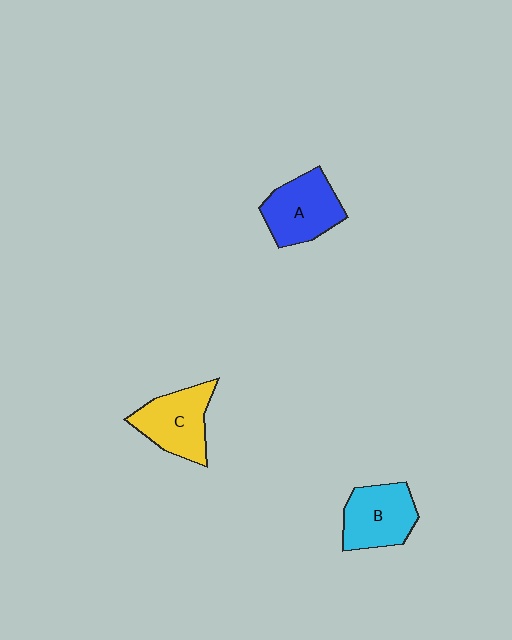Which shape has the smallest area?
Shape B (cyan).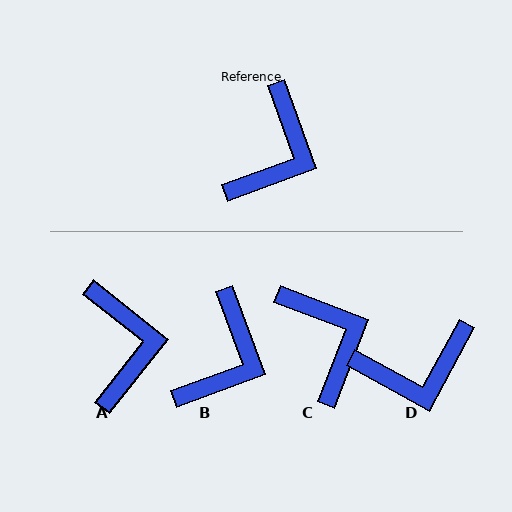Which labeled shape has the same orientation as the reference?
B.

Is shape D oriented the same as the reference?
No, it is off by about 49 degrees.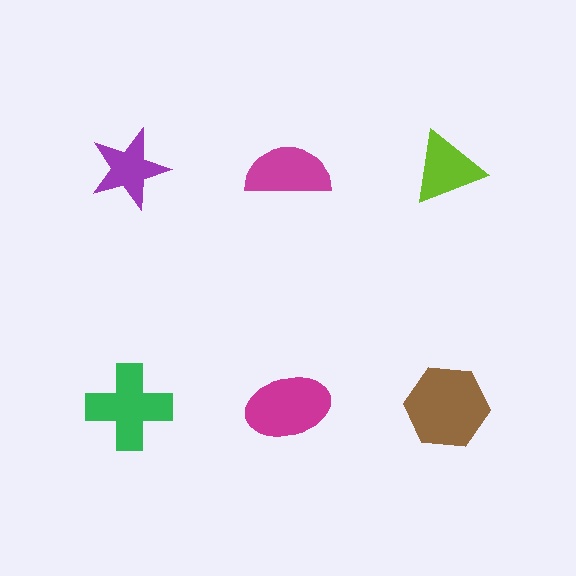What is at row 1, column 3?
A lime triangle.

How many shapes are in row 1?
3 shapes.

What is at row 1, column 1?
A purple star.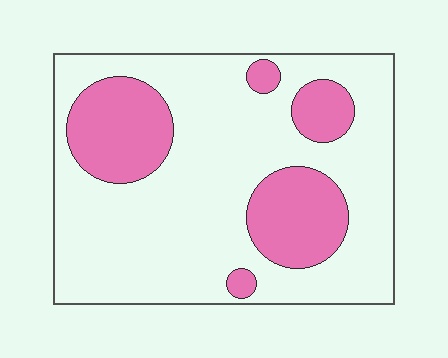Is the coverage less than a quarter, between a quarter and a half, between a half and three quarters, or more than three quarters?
Between a quarter and a half.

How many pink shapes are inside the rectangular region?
5.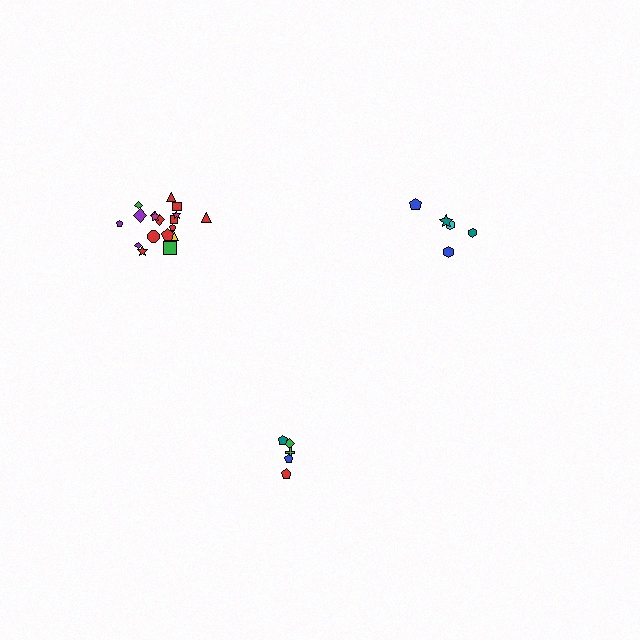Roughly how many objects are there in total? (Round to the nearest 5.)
Roughly 30 objects in total.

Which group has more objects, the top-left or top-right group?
The top-left group.